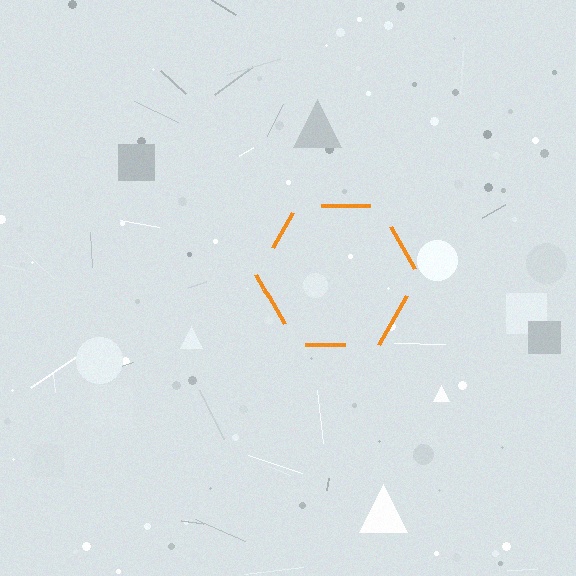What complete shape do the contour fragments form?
The contour fragments form a hexagon.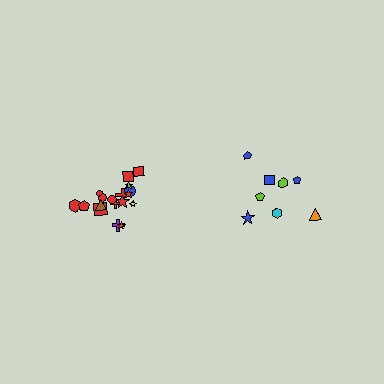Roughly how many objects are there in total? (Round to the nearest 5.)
Roughly 25 objects in total.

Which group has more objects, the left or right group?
The left group.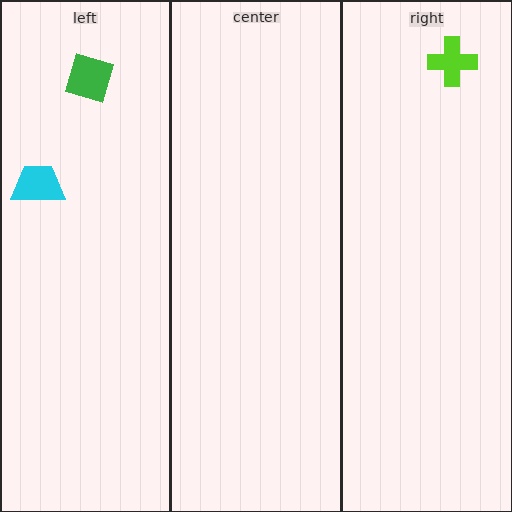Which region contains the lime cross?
The right region.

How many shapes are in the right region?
1.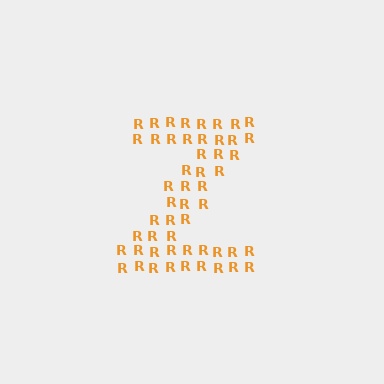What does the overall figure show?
The overall figure shows the letter Z.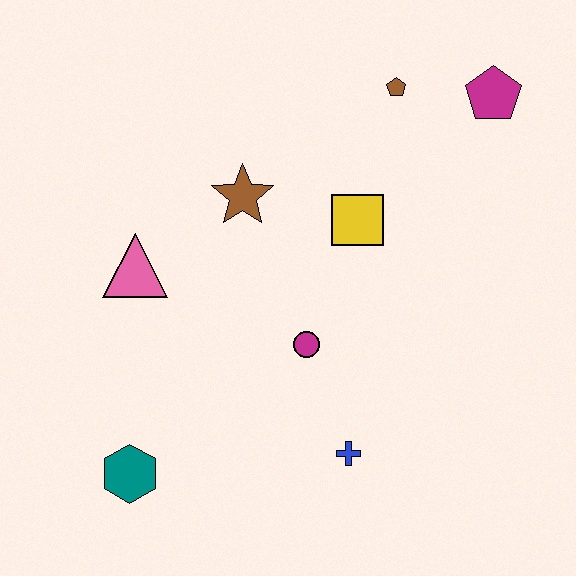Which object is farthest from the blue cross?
The magenta pentagon is farthest from the blue cross.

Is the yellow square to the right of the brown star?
Yes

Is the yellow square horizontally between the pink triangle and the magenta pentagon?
Yes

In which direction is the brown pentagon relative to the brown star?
The brown pentagon is to the right of the brown star.